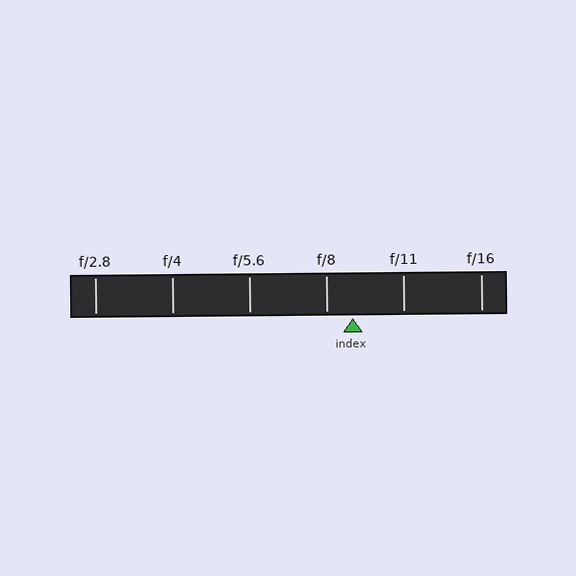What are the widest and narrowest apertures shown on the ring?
The widest aperture shown is f/2.8 and the narrowest is f/16.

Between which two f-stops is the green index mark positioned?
The index mark is between f/8 and f/11.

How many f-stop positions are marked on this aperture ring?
There are 6 f-stop positions marked.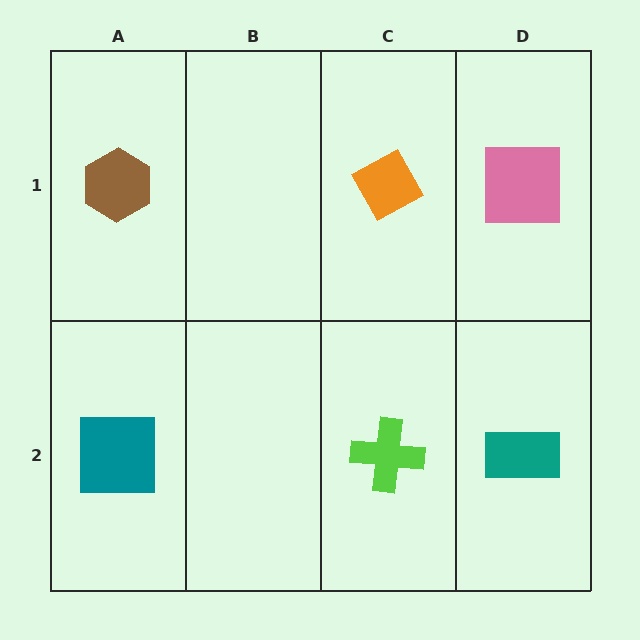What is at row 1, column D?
A pink square.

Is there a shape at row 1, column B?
No, that cell is empty.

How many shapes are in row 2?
3 shapes.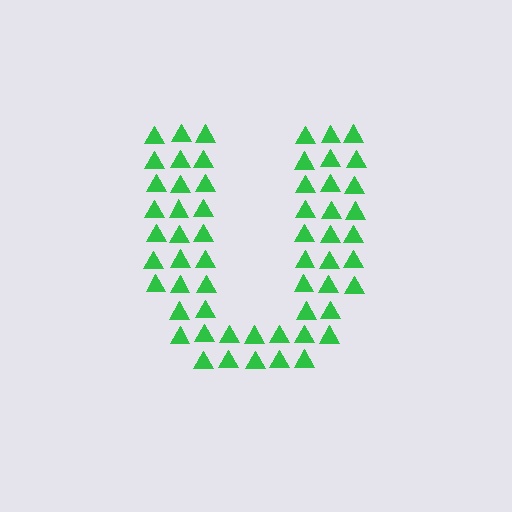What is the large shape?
The large shape is the letter U.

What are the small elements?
The small elements are triangles.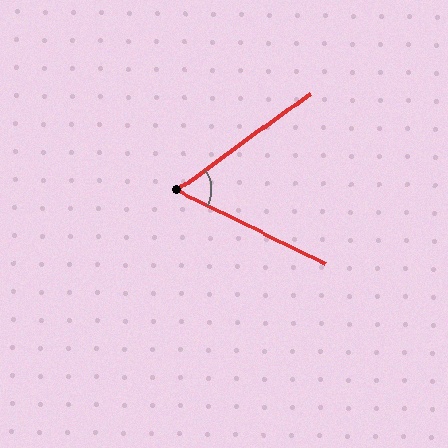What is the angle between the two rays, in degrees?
Approximately 62 degrees.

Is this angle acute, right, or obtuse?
It is acute.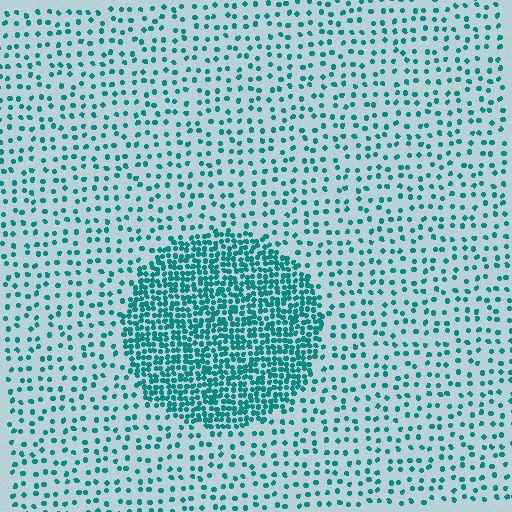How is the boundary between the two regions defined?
The boundary is defined by a change in element density (approximately 3.1x ratio). All elements are the same color, size, and shape.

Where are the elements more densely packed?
The elements are more densely packed inside the circle boundary.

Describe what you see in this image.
The image contains small teal elements arranged at two different densities. A circle-shaped region is visible where the elements are more densely packed than the surrounding area.